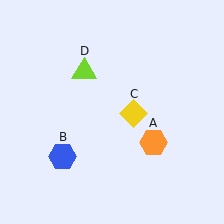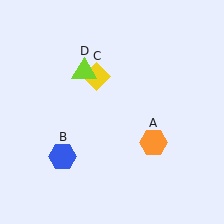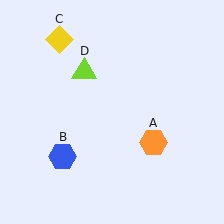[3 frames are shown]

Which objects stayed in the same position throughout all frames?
Orange hexagon (object A) and blue hexagon (object B) and lime triangle (object D) remained stationary.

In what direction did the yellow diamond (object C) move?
The yellow diamond (object C) moved up and to the left.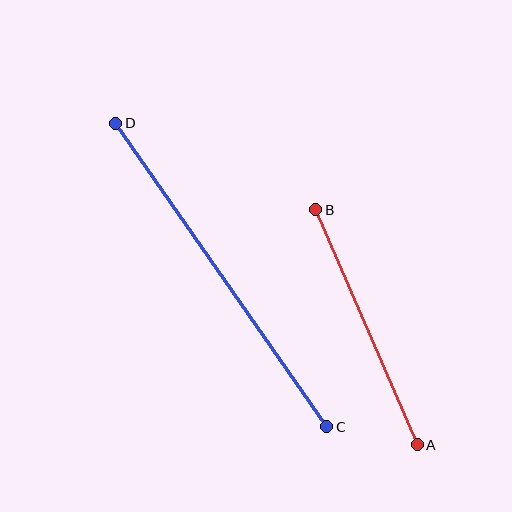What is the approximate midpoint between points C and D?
The midpoint is at approximately (221, 275) pixels.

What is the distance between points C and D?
The distance is approximately 369 pixels.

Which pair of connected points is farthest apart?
Points C and D are farthest apart.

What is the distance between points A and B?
The distance is approximately 256 pixels.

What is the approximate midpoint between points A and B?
The midpoint is at approximately (366, 327) pixels.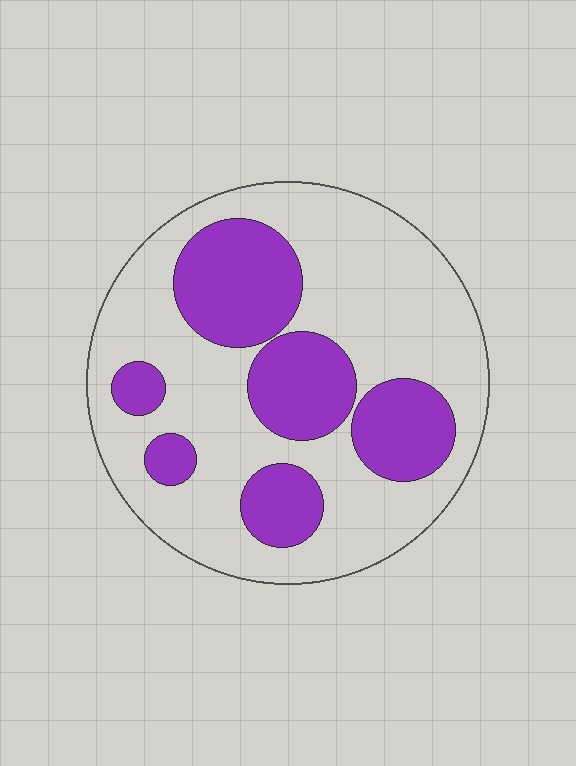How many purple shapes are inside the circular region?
6.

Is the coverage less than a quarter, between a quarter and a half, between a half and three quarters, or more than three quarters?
Between a quarter and a half.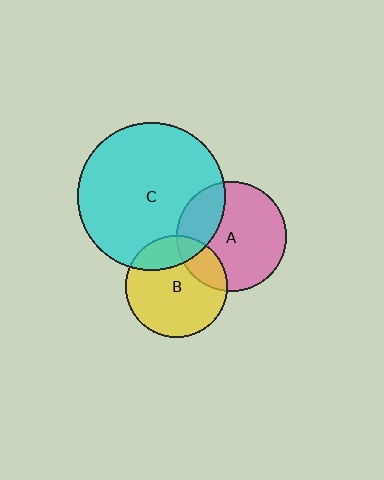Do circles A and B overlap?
Yes.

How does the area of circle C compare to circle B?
Approximately 2.1 times.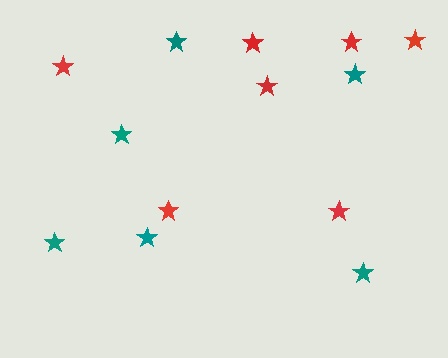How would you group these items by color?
There are 2 groups: one group of red stars (7) and one group of teal stars (6).